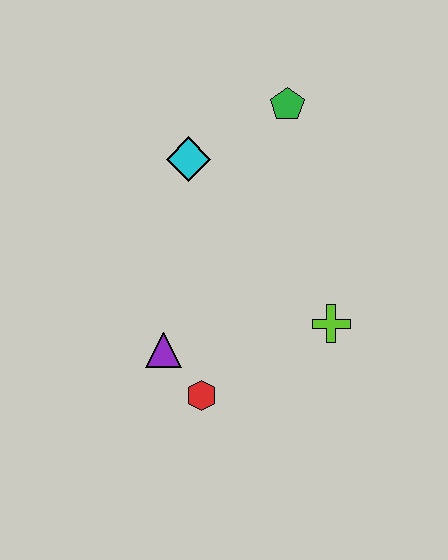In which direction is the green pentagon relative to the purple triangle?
The green pentagon is above the purple triangle.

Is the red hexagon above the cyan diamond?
No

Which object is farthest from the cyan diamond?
The red hexagon is farthest from the cyan diamond.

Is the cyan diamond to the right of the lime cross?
No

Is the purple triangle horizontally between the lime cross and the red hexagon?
No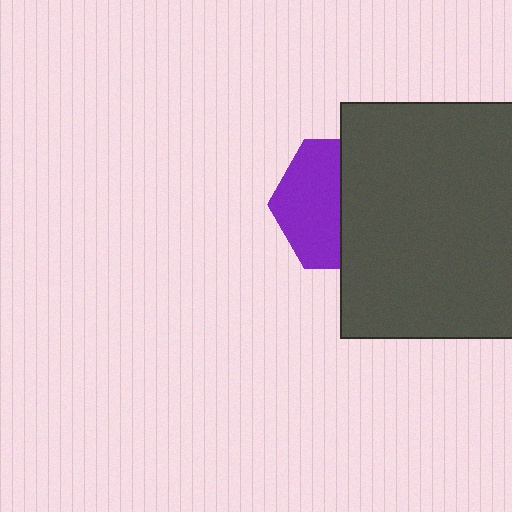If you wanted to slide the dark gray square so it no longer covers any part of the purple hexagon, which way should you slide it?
Slide it right — that is the most direct way to separate the two shapes.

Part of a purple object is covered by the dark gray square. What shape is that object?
It is a hexagon.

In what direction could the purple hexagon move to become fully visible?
The purple hexagon could move left. That would shift it out from behind the dark gray square entirely.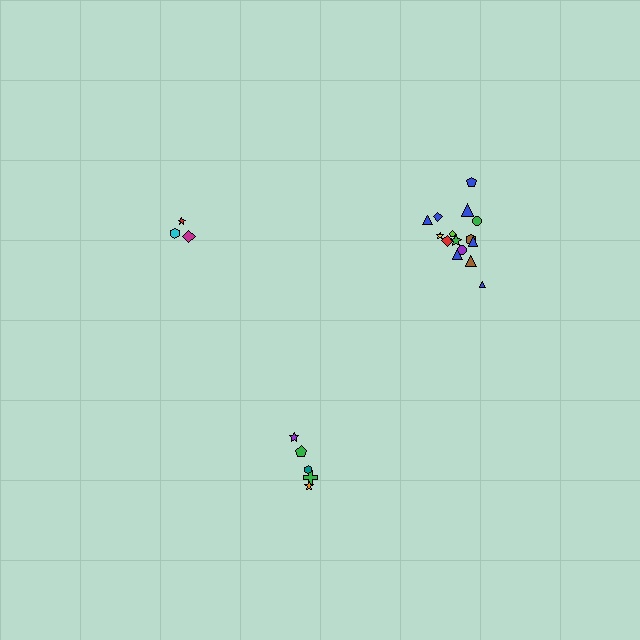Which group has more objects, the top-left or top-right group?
The top-right group.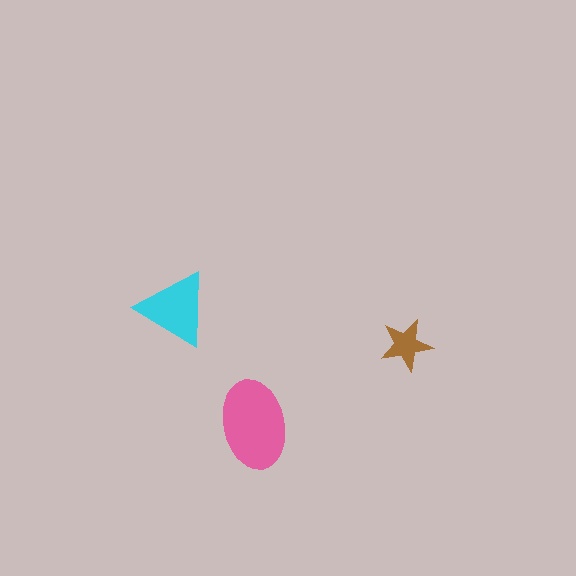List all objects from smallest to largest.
The brown star, the cyan triangle, the pink ellipse.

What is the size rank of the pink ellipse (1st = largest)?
1st.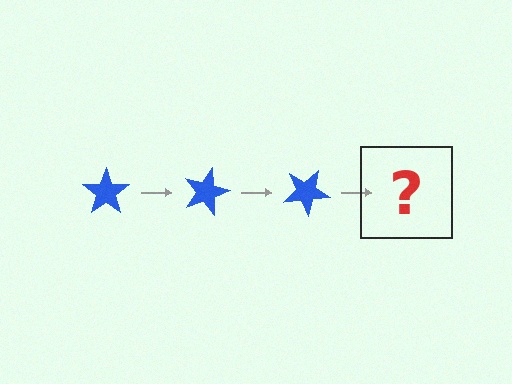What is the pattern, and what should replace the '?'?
The pattern is that the star rotates 15 degrees each step. The '?' should be a blue star rotated 45 degrees.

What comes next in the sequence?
The next element should be a blue star rotated 45 degrees.